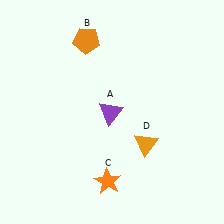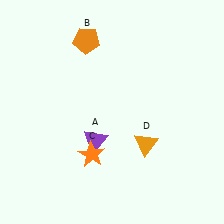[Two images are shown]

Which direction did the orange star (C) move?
The orange star (C) moved up.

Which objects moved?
The objects that moved are: the purple triangle (A), the orange star (C).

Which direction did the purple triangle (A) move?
The purple triangle (A) moved down.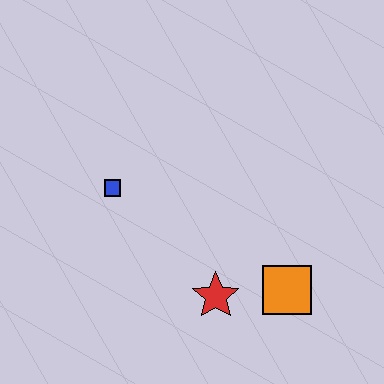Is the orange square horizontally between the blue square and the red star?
No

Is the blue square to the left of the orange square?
Yes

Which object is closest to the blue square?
The red star is closest to the blue square.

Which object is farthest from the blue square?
The orange square is farthest from the blue square.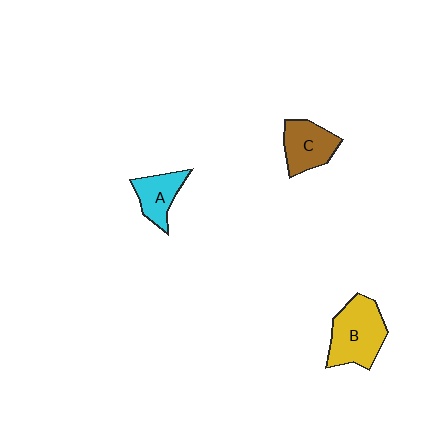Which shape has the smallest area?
Shape A (cyan).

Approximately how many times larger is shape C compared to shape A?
Approximately 1.2 times.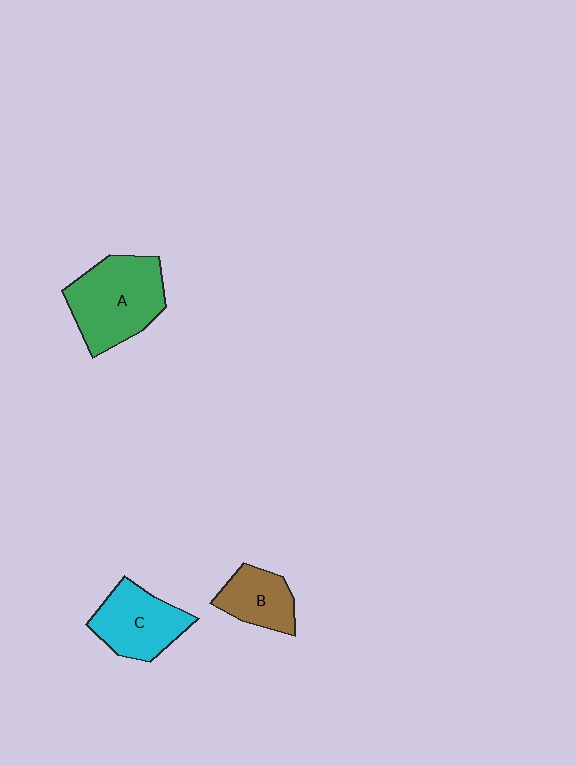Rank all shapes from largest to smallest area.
From largest to smallest: A (green), C (cyan), B (brown).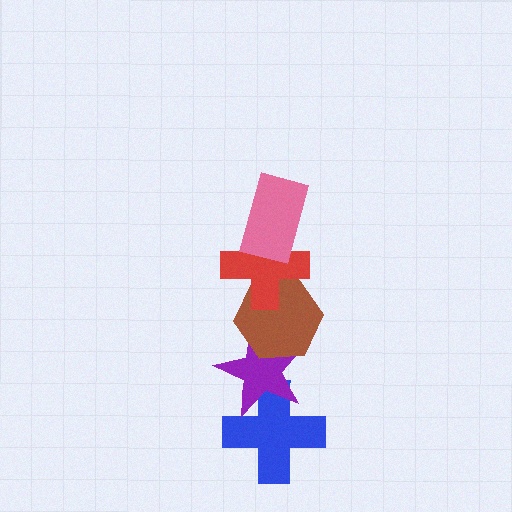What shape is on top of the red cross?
The pink rectangle is on top of the red cross.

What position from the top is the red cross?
The red cross is 2nd from the top.